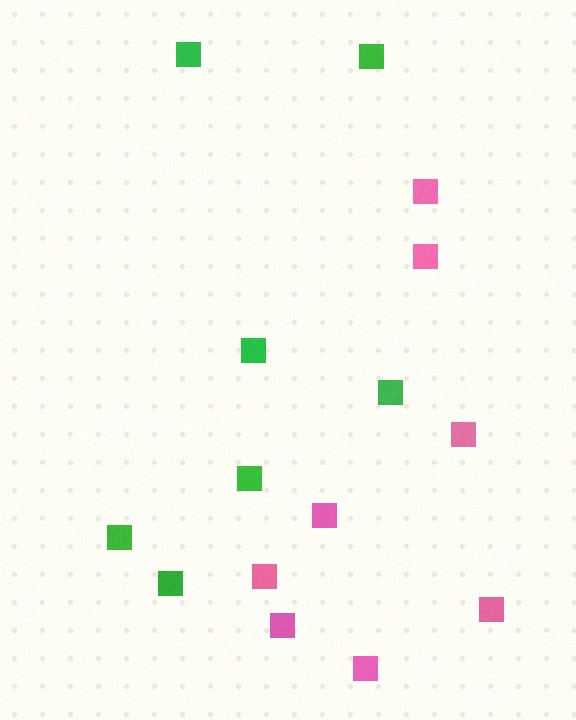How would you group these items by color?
There are 2 groups: one group of green squares (7) and one group of pink squares (8).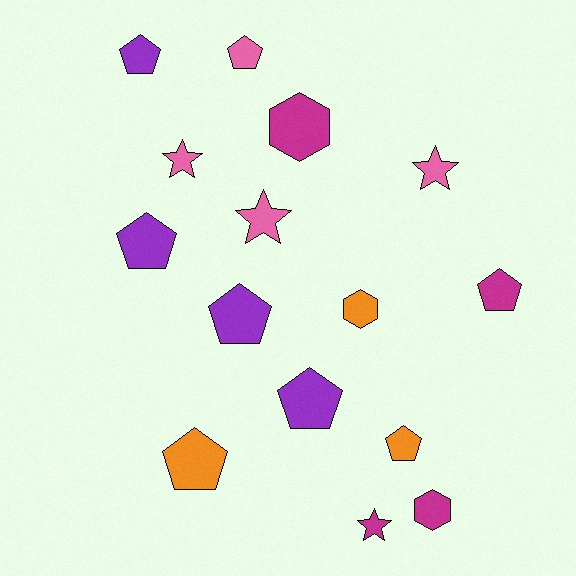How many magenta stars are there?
There is 1 magenta star.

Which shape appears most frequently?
Pentagon, with 8 objects.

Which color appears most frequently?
Purple, with 4 objects.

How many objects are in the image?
There are 15 objects.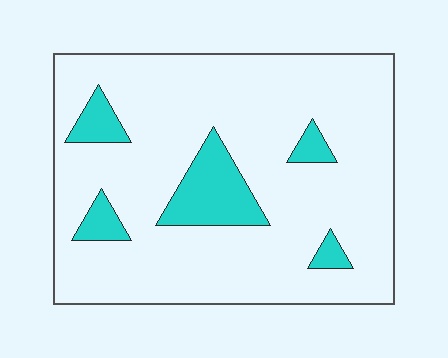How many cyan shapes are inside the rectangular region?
5.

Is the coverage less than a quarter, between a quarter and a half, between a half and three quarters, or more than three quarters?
Less than a quarter.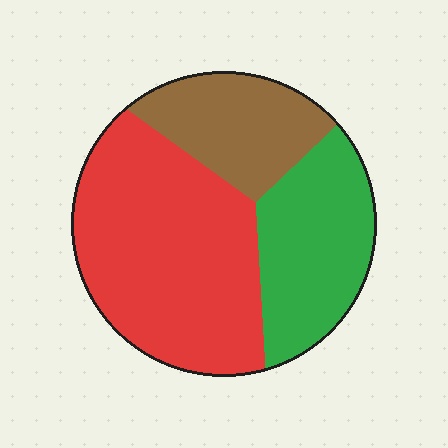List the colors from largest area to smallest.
From largest to smallest: red, green, brown.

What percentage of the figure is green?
Green covers about 30% of the figure.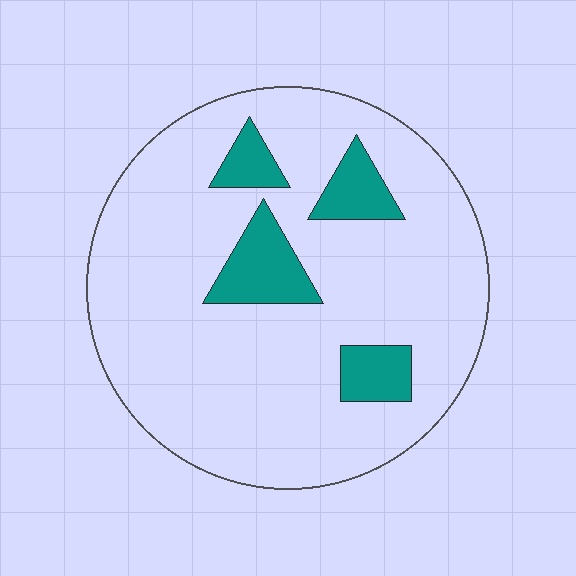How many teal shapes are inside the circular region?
4.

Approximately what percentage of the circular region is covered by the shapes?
Approximately 15%.